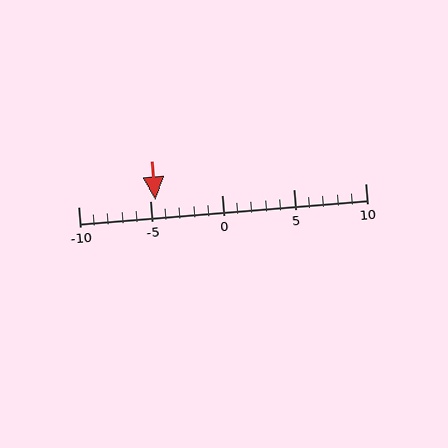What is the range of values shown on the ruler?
The ruler shows values from -10 to 10.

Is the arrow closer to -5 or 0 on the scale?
The arrow is closer to -5.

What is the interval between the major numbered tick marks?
The major tick marks are spaced 5 units apart.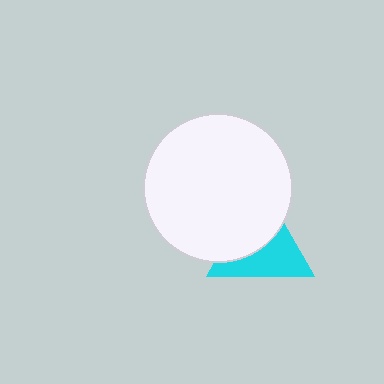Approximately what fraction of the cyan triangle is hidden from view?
Roughly 49% of the cyan triangle is hidden behind the white circle.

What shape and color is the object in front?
The object in front is a white circle.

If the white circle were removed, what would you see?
You would see the complete cyan triangle.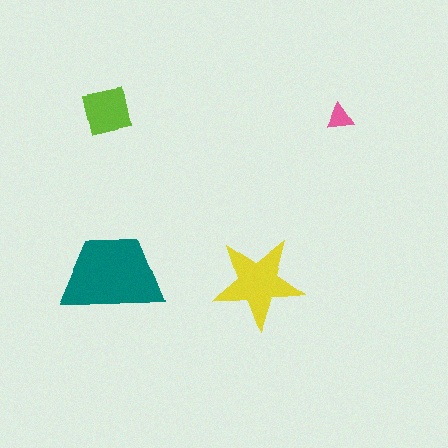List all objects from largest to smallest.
The teal trapezoid, the yellow star, the lime square, the pink triangle.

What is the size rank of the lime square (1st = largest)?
3rd.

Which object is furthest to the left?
The teal trapezoid is leftmost.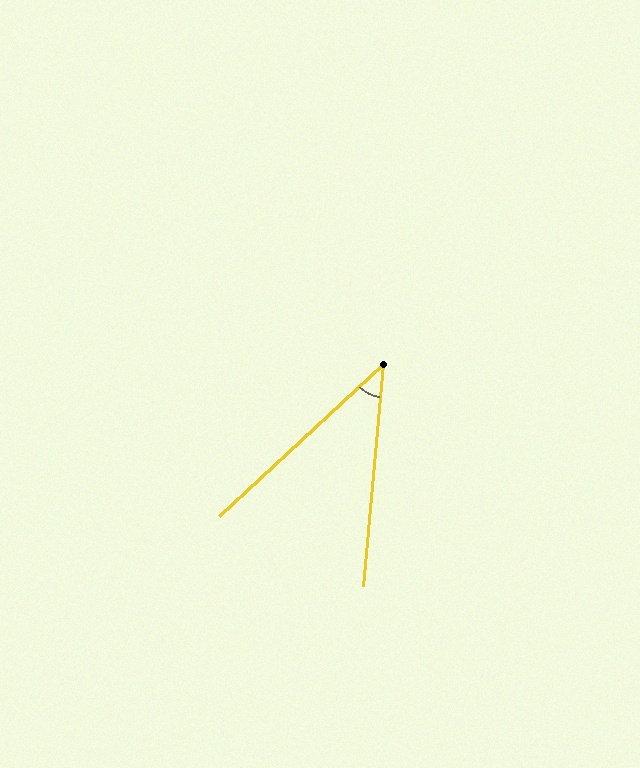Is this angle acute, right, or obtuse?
It is acute.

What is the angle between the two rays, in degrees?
Approximately 42 degrees.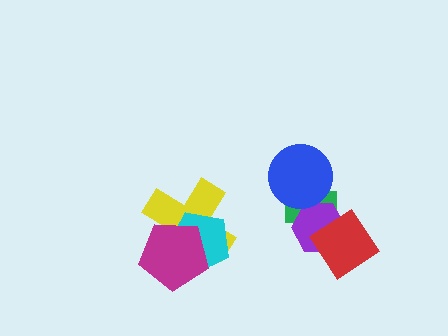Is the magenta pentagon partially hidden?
No, no other shape covers it.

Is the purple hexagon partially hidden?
Yes, it is partially covered by another shape.